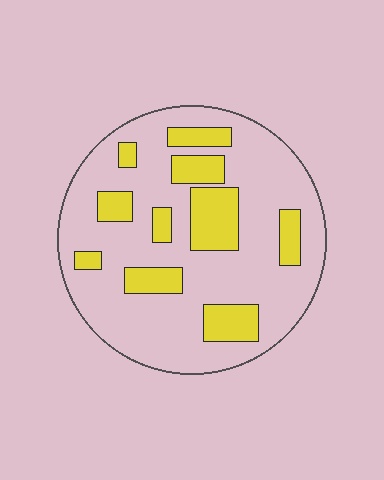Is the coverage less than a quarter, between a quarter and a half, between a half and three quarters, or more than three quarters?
Less than a quarter.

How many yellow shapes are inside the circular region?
10.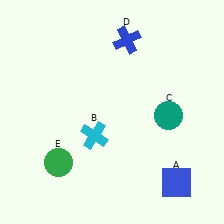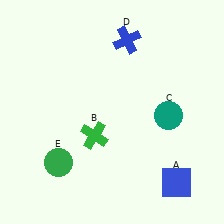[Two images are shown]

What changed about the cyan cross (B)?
In Image 1, B is cyan. In Image 2, it changed to green.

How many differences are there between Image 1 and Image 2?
There is 1 difference between the two images.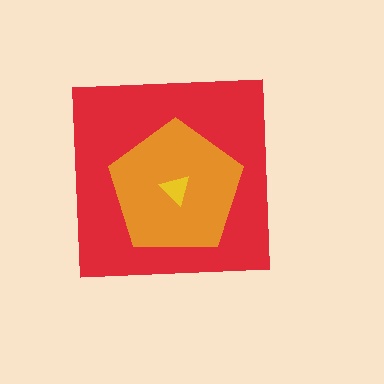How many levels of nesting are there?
3.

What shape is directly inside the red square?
The orange pentagon.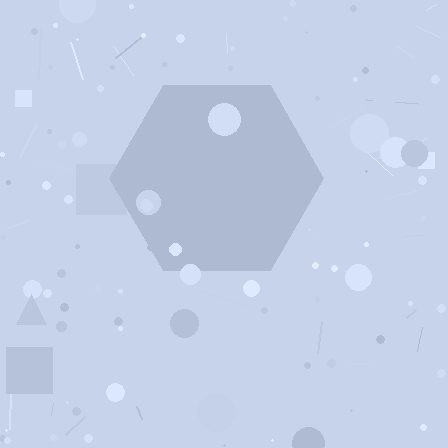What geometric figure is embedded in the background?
A hexagon is embedded in the background.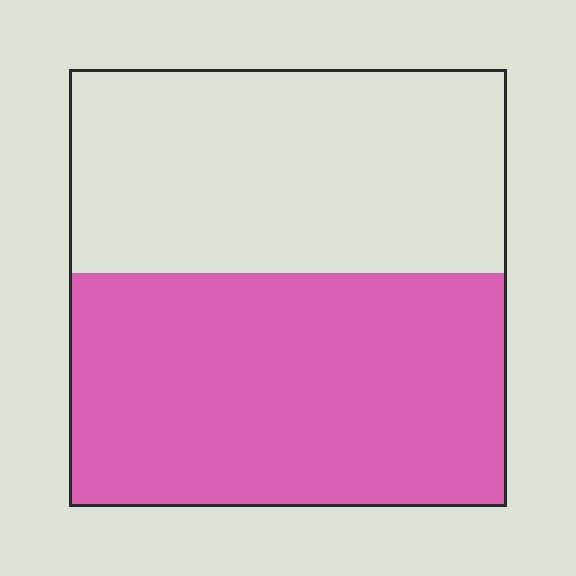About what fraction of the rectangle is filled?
About one half (1/2).